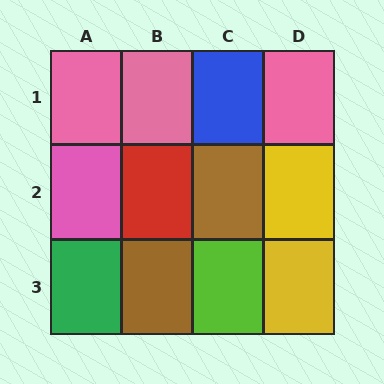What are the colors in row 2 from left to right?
Pink, red, brown, yellow.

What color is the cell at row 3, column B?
Brown.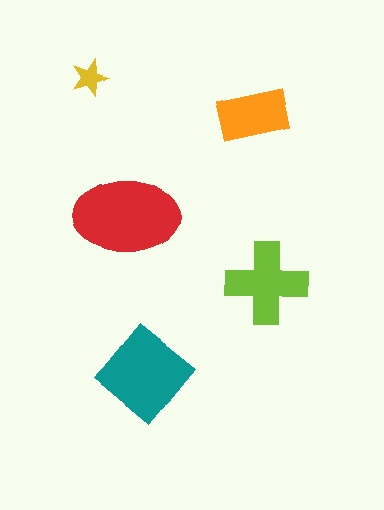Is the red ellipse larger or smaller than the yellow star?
Larger.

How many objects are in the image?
There are 5 objects in the image.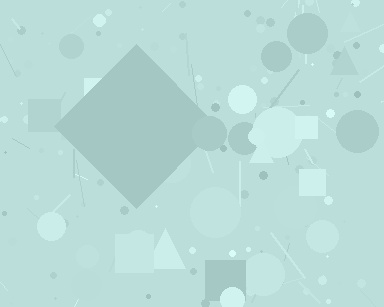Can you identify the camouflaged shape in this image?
The camouflaged shape is a diamond.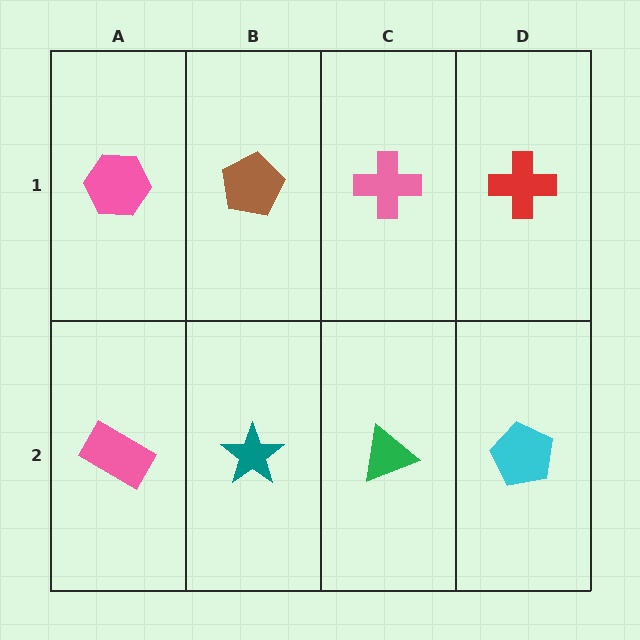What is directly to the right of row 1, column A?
A brown pentagon.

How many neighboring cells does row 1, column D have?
2.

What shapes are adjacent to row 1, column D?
A cyan pentagon (row 2, column D), a pink cross (row 1, column C).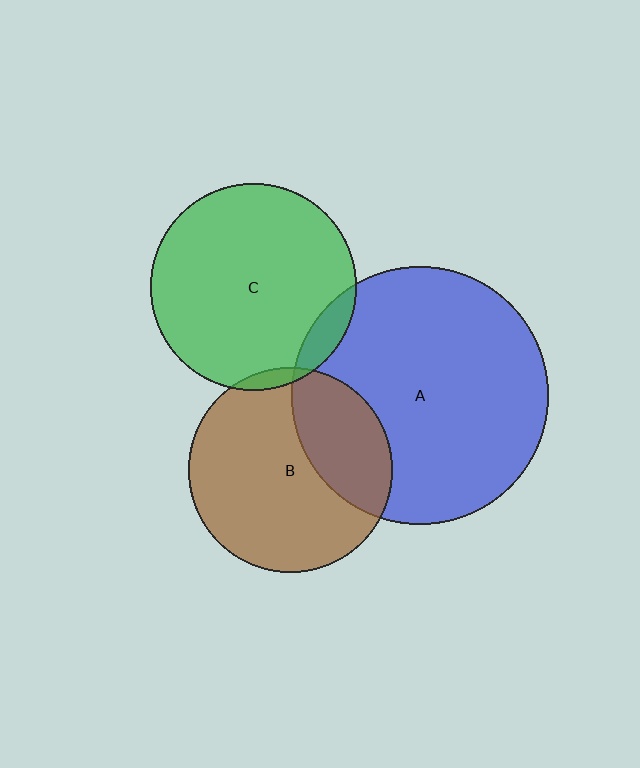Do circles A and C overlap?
Yes.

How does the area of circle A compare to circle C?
Approximately 1.6 times.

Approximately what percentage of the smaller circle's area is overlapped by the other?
Approximately 10%.